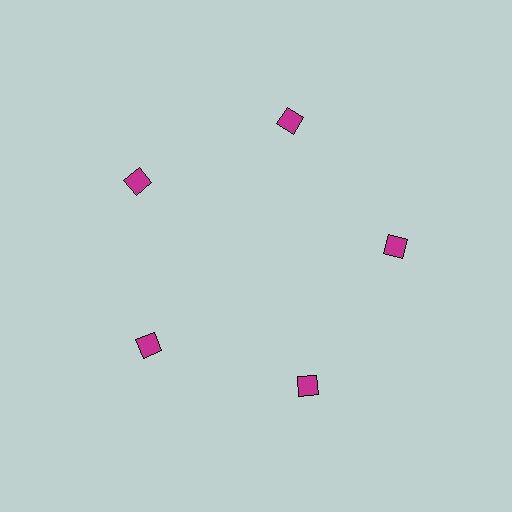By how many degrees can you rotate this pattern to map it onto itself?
The pattern maps onto itself every 72 degrees of rotation.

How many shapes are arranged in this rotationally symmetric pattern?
There are 5 shapes, arranged in 5 groups of 1.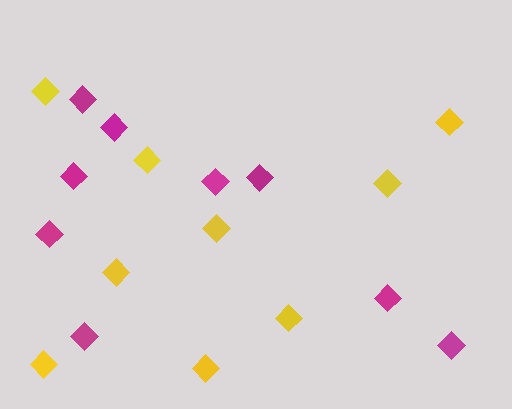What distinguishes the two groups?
There are 2 groups: one group of yellow diamonds (9) and one group of magenta diamonds (9).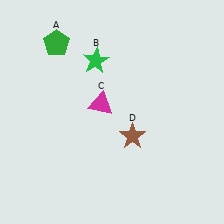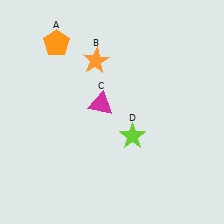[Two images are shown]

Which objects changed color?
A changed from green to orange. B changed from green to orange. D changed from brown to lime.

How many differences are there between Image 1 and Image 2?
There are 3 differences between the two images.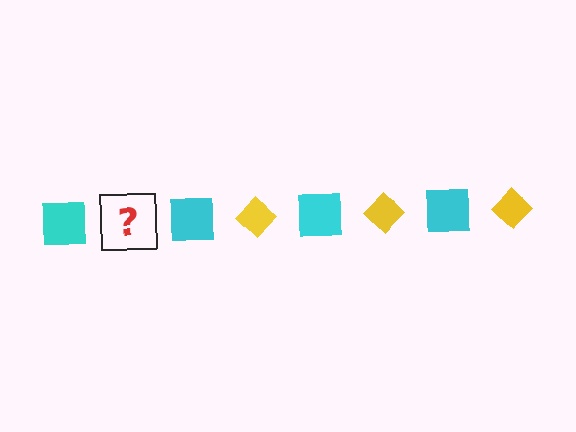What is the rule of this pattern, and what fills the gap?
The rule is that the pattern alternates between cyan square and yellow diamond. The gap should be filled with a yellow diamond.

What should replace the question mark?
The question mark should be replaced with a yellow diamond.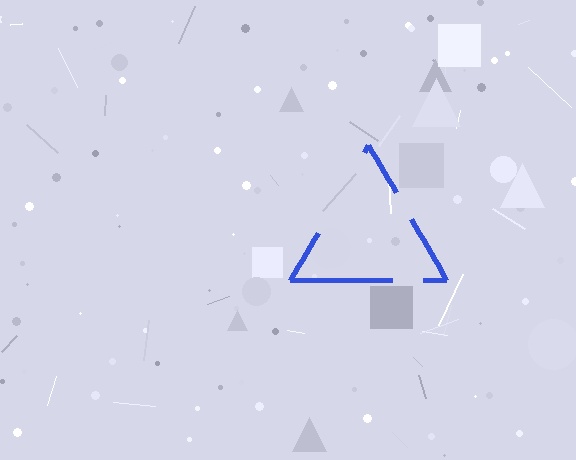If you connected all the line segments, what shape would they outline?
They would outline a triangle.